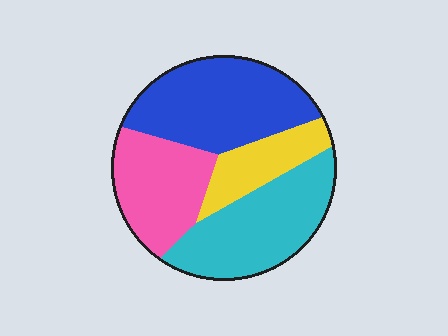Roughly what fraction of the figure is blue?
Blue takes up about one third (1/3) of the figure.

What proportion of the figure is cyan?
Cyan takes up between a sixth and a third of the figure.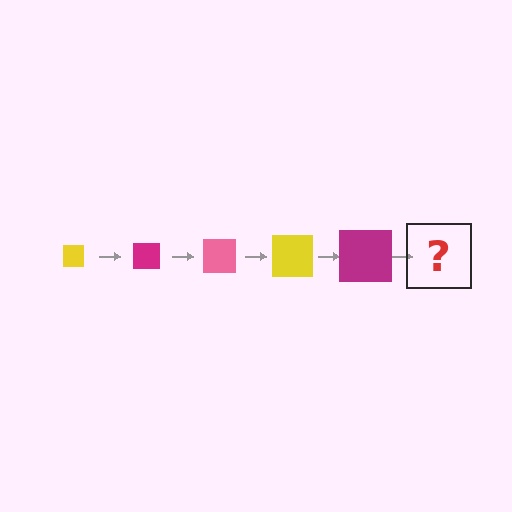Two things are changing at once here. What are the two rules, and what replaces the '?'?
The two rules are that the square grows larger each step and the color cycles through yellow, magenta, and pink. The '?' should be a pink square, larger than the previous one.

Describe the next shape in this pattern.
It should be a pink square, larger than the previous one.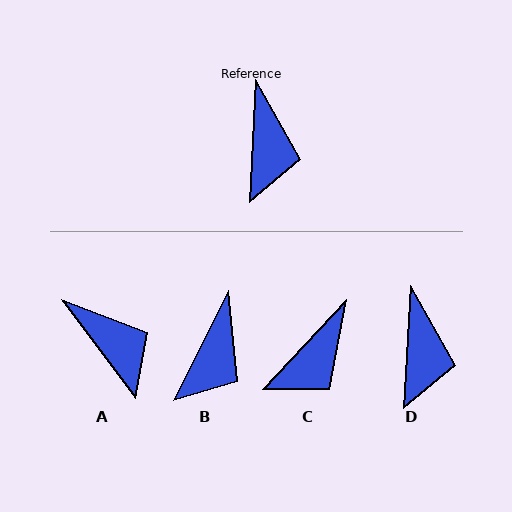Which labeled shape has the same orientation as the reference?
D.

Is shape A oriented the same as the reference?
No, it is off by about 40 degrees.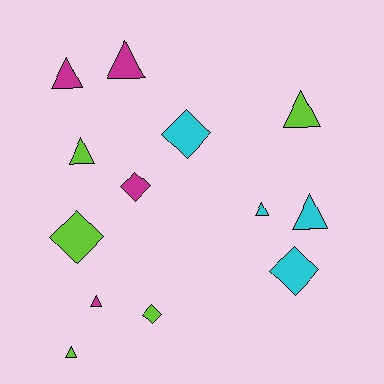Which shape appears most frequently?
Triangle, with 8 objects.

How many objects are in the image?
There are 13 objects.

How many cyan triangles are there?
There are 2 cyan triangles.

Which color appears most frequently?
Lime, with 5 objects.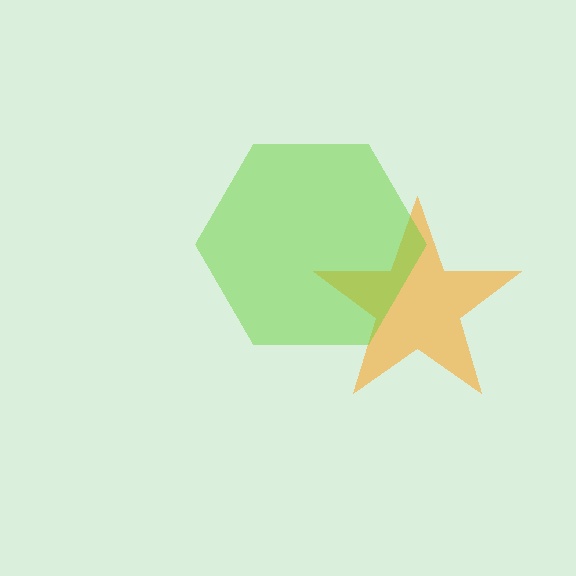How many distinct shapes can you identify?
There are 2 distinct shapes: an orange star, a lime hexagon.